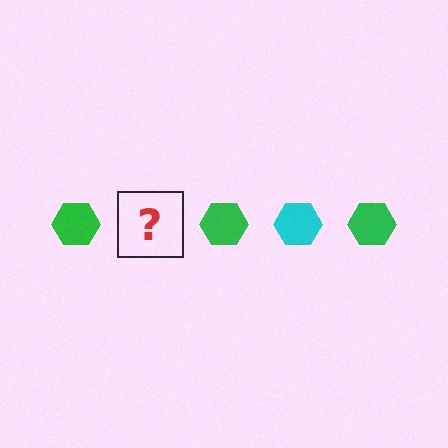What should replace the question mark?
The question mark should be replaced with a cyan hexagon.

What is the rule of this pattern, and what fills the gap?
The rule is that the pattern cycles through green, cyan hexagons. The gap should be filled with a cyan hexagon.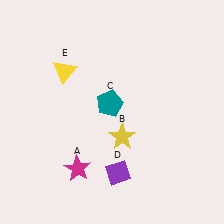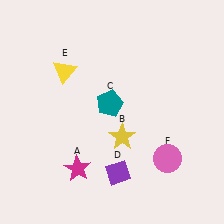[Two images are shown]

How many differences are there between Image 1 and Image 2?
There is 1 difference between the two images.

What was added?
A pink circle (F) was added in Image 2.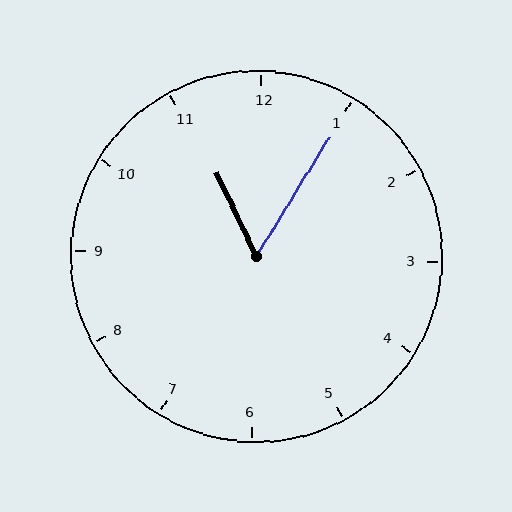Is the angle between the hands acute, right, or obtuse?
It is acute.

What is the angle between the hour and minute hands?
Approximately 58 degrees.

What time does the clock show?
11:05.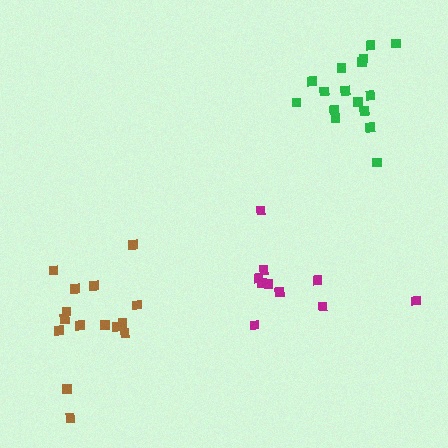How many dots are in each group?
Group 1: 16 dots, Group 2: 15 dots, Group 3: 10 dots (41 total).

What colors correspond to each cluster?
The clusters are colored: green, brown, magenta.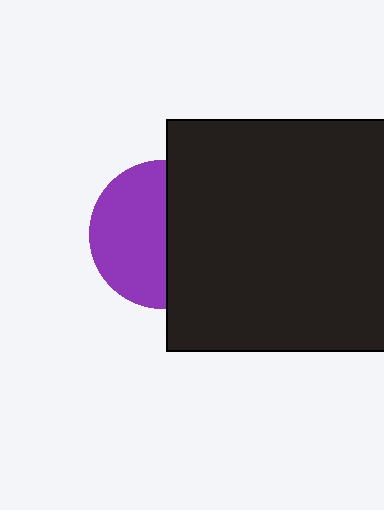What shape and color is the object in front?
The object in front is a black square.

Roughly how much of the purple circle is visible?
About half of it is visible (roughly 52%).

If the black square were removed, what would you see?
You would see the complete purple circle.